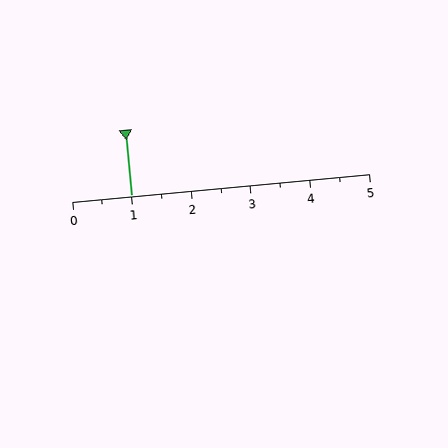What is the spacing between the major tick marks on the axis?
The major ticks are spaced 1 apart.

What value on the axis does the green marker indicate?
The marker indicates approximately 1.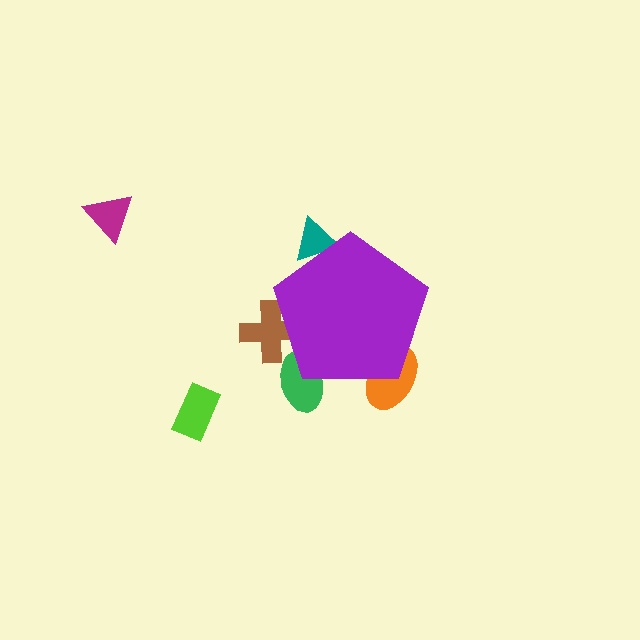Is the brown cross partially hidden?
Yes, the brown cross is partially hidden behind the purple pentagon.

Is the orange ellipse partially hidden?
Yes, the orange ellipse is partially hidden behind the purple pentagon.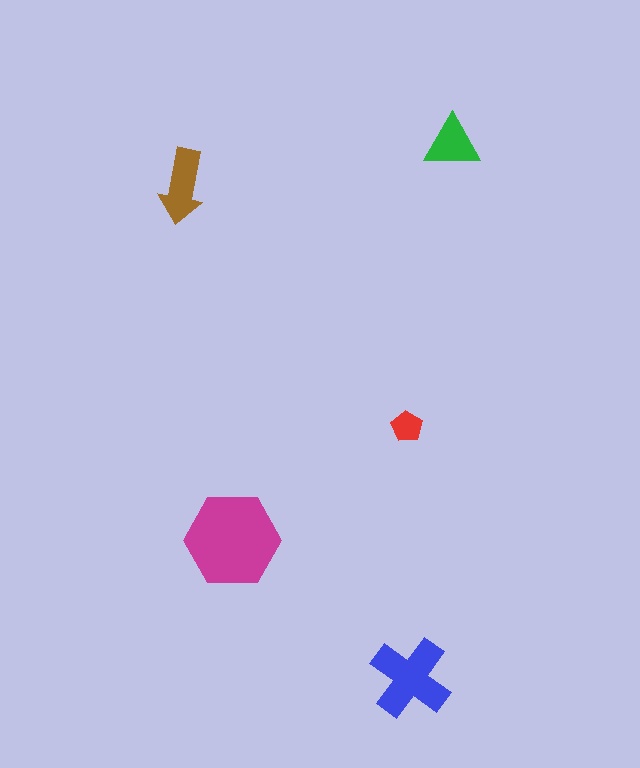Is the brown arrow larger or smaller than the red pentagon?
Larger.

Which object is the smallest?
The red pentagon.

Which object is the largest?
The magenta hexagon.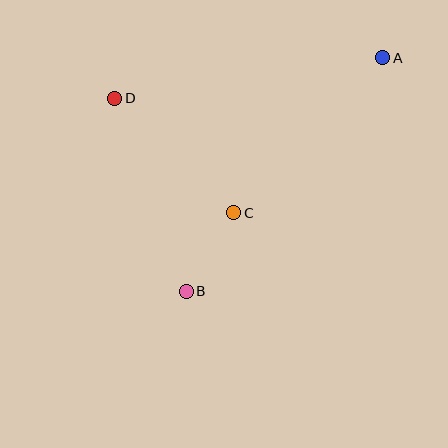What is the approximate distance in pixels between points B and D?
The distance between B and D is approximately 205 pixels.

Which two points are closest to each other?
Points B and C are closest to each other.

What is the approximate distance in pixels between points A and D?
The distance between A and D is approximately 271 pixels.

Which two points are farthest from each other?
Points A and B are farthest from each other.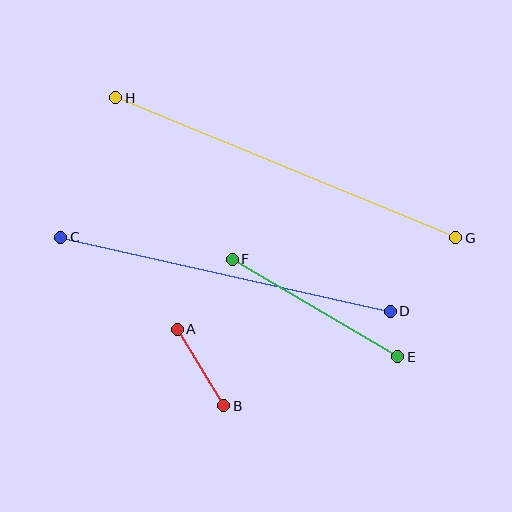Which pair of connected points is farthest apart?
Points G and H are farthest apart.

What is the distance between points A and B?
The distance is approximately 90 pixels.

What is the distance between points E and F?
The distance is approximately 192 pixels.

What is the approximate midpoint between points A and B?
The midpoint is at approximately (200, 367) pixels.